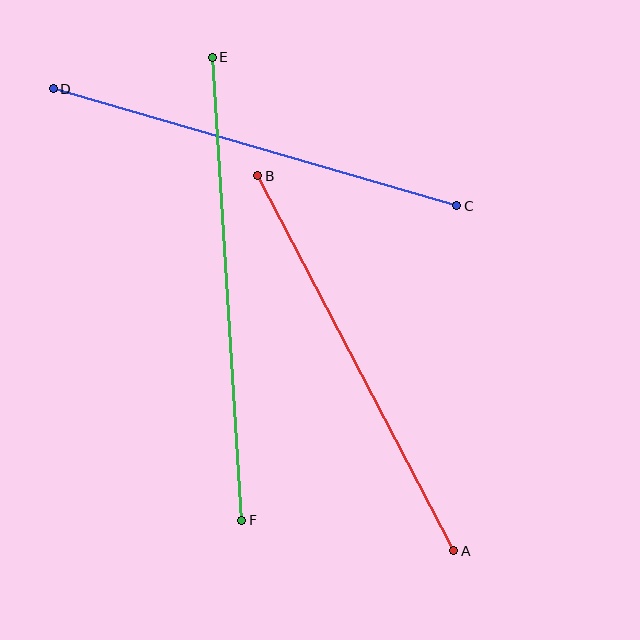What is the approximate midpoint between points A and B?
The midpoint is at approximately (356, 363) pixels.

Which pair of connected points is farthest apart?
Points E and F are farthest apart.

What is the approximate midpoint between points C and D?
The midpoint is at approximately (255, 147) pixels.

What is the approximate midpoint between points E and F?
The midpoint is at approximately (227, 289) pixels.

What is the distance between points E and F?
The distance is approximately 463 pixels.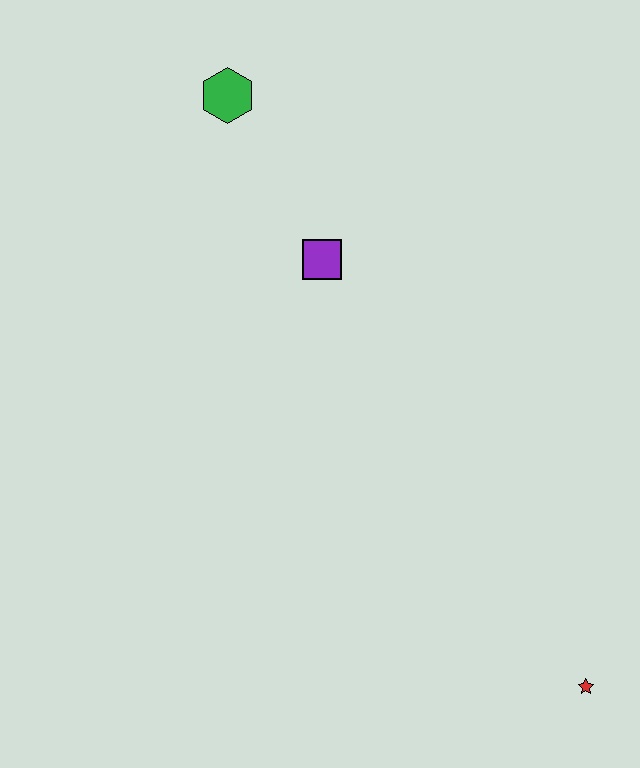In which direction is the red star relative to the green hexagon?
The red star is below the green hexagon.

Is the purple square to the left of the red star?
Yes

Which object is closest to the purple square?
The green hexagon is closest to the purple square.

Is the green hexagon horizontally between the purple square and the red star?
No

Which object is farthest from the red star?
The green hexagon is farthest from the red star.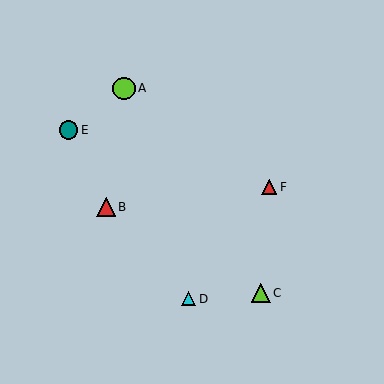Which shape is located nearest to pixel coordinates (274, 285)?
The lime triangle (labeled C) at (261, 293) is nearest to that location.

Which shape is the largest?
The lime circle (labeled A) is the largest.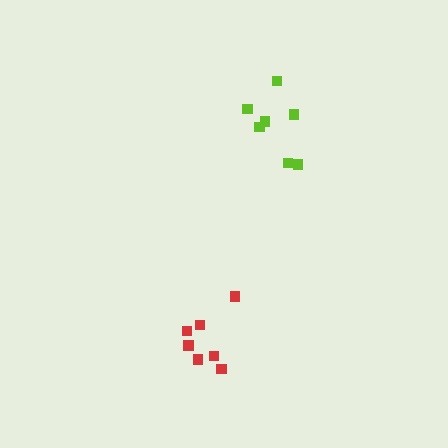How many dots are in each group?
Group 1: 7 dots, Group 2: 7 dots (14 total).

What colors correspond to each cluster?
The clusters are colored: red, lime.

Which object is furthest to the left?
The red cluster is leftmost.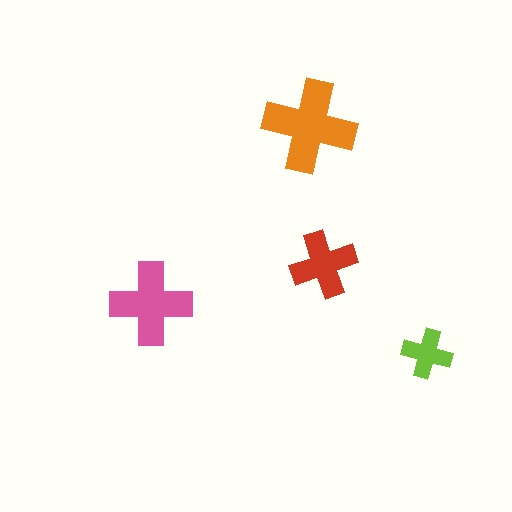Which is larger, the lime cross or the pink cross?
The pink one.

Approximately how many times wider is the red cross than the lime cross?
About 1.5 times wider.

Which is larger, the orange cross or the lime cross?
The orange one.